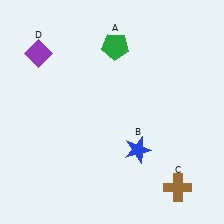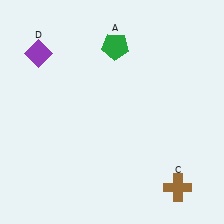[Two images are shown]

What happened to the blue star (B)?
The blue star (B) was removed in Image 2. It was in the bottom-right area of Image 1.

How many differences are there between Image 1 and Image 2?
There is 1 difference between the two images.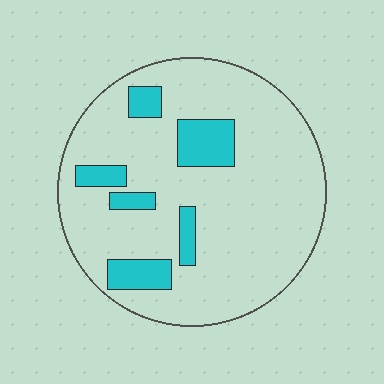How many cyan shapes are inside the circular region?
6.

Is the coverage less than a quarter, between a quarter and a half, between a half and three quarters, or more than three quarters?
Less than a quarter.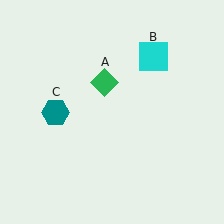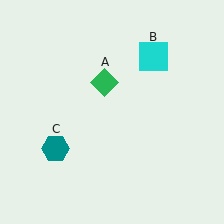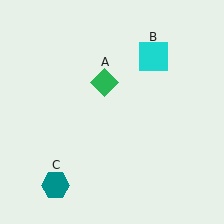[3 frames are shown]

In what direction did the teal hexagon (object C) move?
The teal hexagon (object C) moved down.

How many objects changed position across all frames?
1 object changed position: teal hexagon (object C).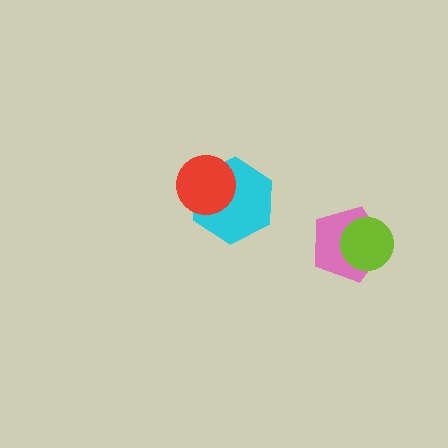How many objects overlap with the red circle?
1 object overlaps with the red circle.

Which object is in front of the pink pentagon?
The lime circle is in front of the pink pentagon.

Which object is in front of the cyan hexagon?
The red circle is in front of the cyan hexagon.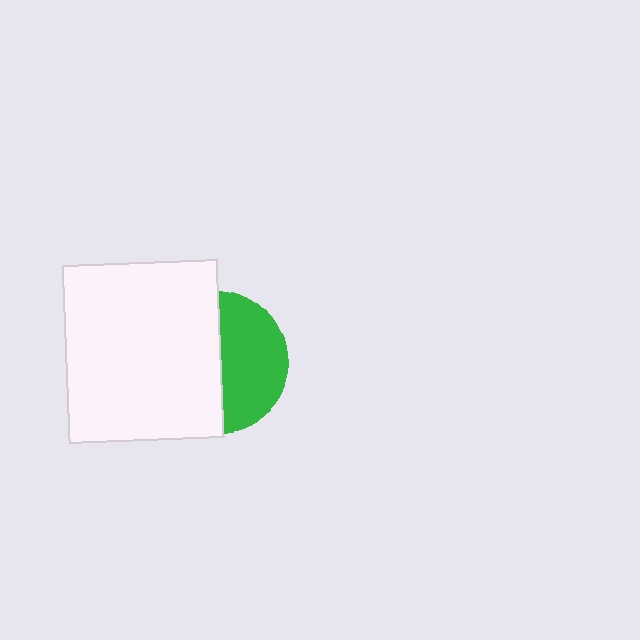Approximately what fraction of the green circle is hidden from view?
Roughly 53% of the green circle is hidden behind the white rectangle.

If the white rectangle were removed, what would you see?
You would see the complete green circle.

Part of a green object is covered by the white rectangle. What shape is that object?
It is a circle.